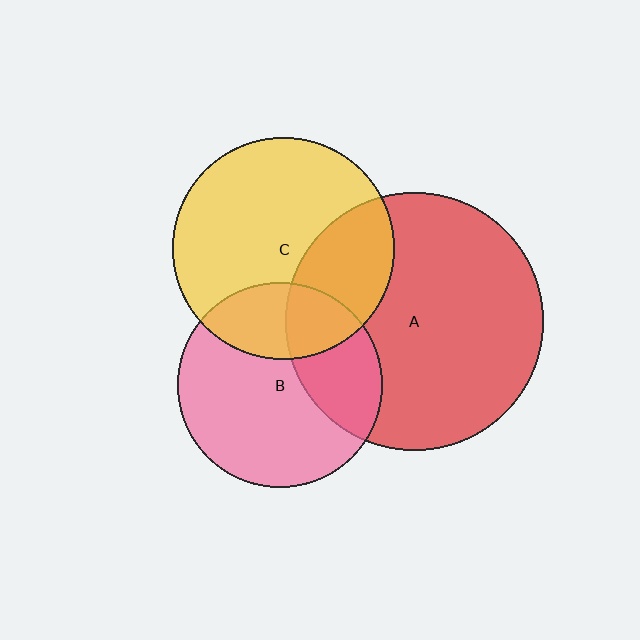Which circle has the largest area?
Circle A (red).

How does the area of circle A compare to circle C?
Approximately 1.3 times.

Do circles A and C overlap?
Yes.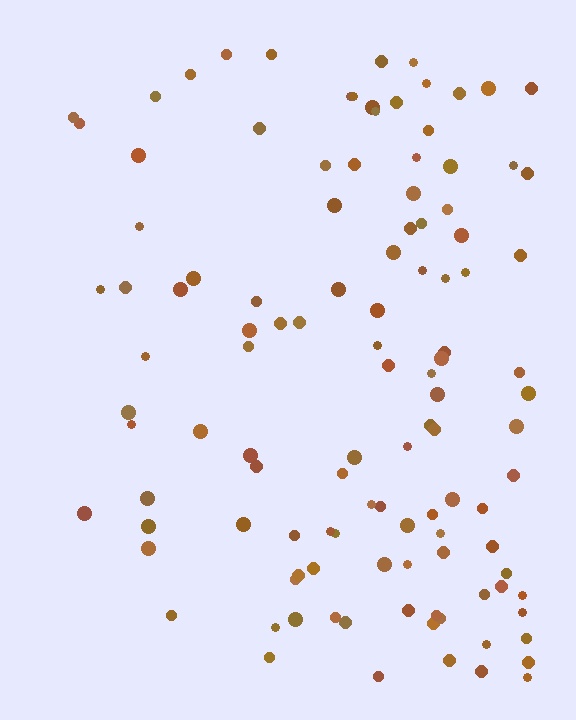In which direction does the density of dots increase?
From left to right, with the right side densest.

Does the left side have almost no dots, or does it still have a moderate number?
Still a moderate number, just noticeably fewer than the right.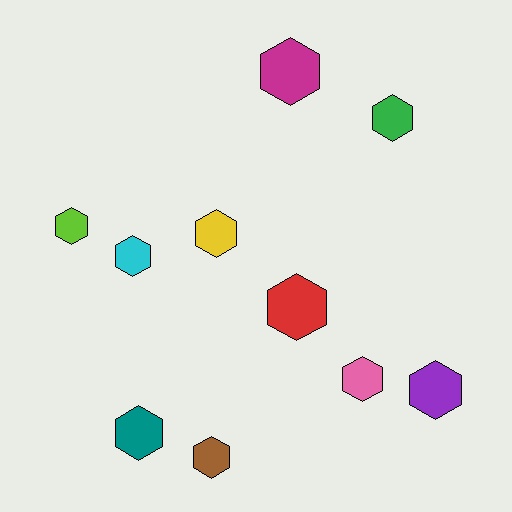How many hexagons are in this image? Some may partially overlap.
There are 10 hexagons.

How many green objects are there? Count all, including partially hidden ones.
There is 1 green object.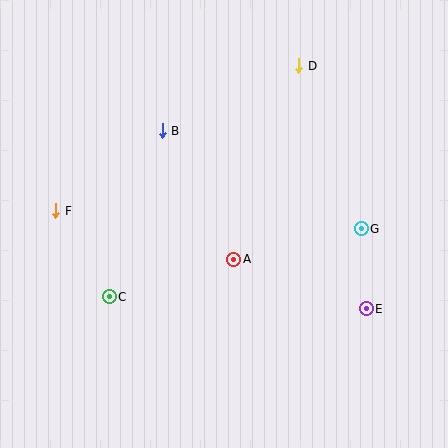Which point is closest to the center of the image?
Point A at (234, 259) is closest to the center.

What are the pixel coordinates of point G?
Point G is at (361, 229).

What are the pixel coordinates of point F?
Point F is at (56, 211).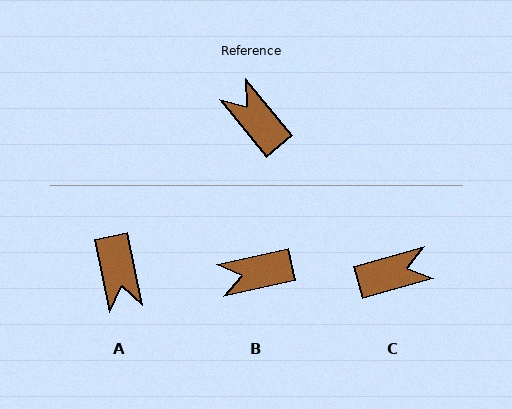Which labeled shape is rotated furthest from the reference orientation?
A, about 152 degrees away.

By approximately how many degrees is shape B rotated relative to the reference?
Approximately 64 degrees counter-clockwise.